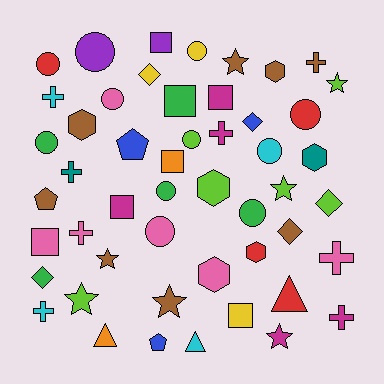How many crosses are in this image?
There are 8 crosses.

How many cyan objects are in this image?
There are 4 cyan objects.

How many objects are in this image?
There are 50 objects.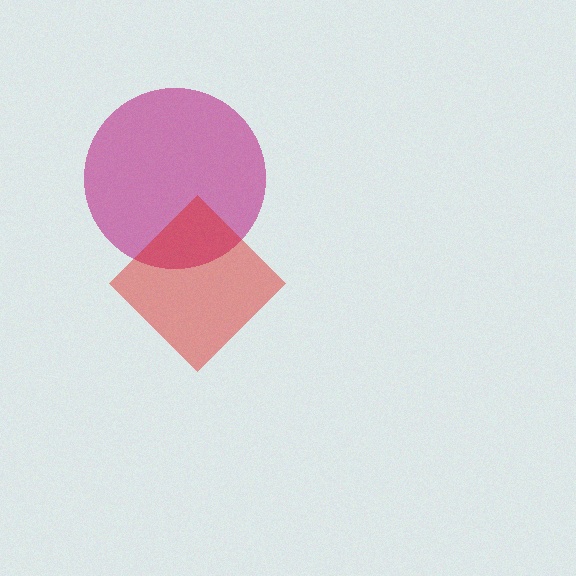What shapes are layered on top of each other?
The layered shapes are: a magenta circle, a red diamond.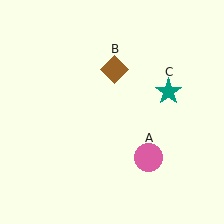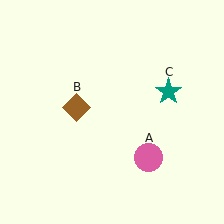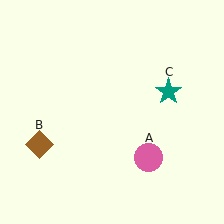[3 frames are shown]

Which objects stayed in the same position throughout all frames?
Pink circle (object A) and teal star (object C) remained stationary.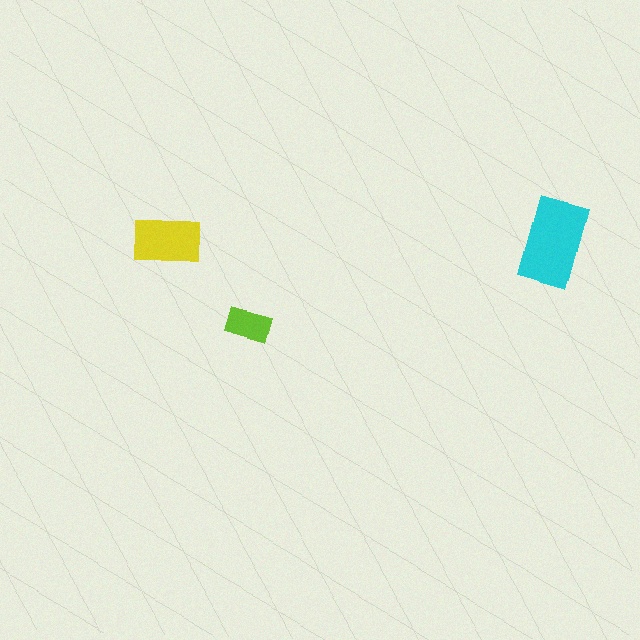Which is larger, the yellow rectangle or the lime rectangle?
The yellow one.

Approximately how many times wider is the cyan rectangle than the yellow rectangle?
About 1.5 times wider.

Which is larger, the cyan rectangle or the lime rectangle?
The cyan one.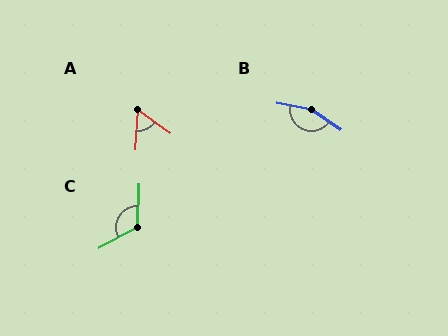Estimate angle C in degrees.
Approximately 119 degrees.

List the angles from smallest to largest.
A (56°), C (119°), B (156°).